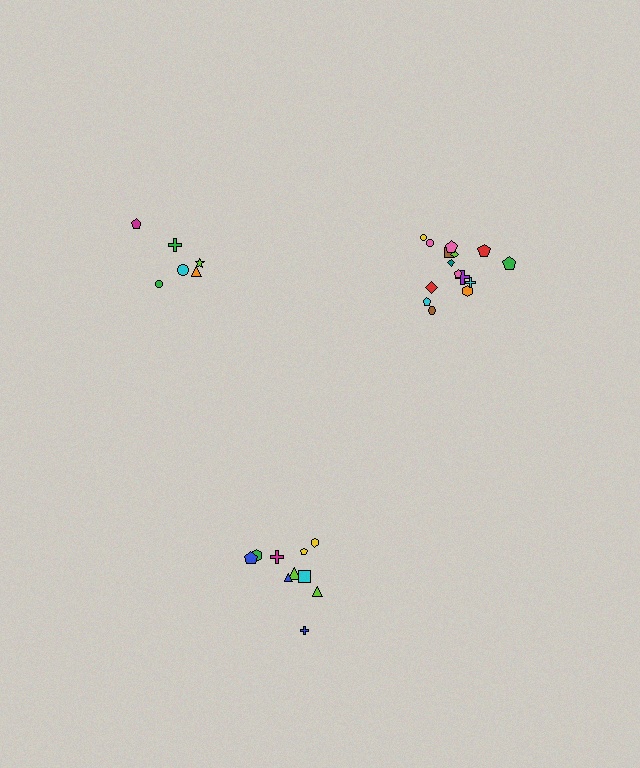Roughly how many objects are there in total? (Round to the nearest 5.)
Roughly 30 objects in total.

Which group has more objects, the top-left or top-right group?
The top-right group.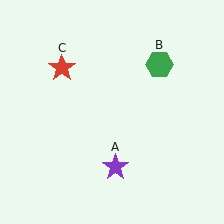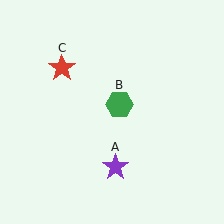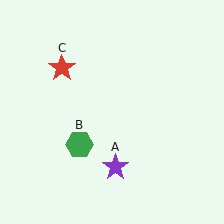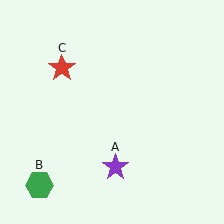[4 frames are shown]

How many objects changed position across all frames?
1 object changed position: green hexagon (object B).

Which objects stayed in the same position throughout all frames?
Purple star (object A) and red star (object C) remained stationary.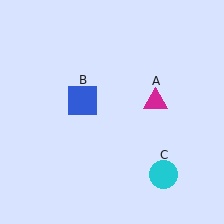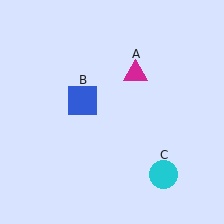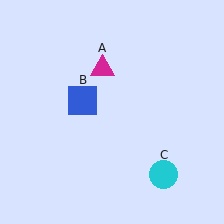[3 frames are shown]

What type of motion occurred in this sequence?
The magenta triangle (object A) rotated counterclockwise around the center of the scene.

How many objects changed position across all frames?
1 object changed position: magenta triangle (object A).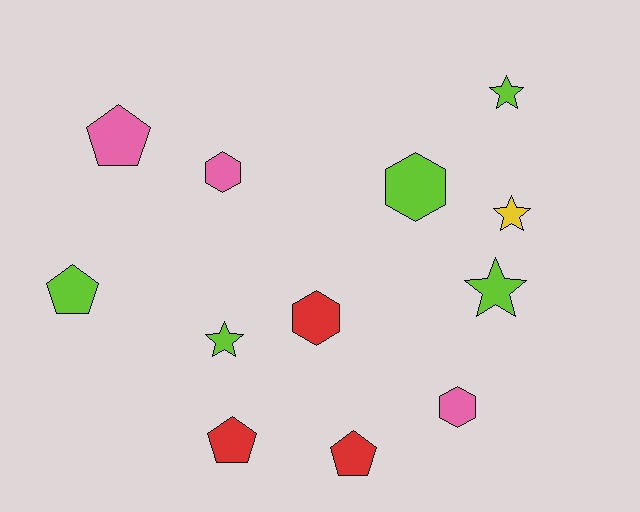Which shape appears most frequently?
Hexagon, with 4 objects.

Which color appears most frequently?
Lime, with 5 objects.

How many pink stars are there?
There are no pink stars.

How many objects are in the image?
There are 12 objects.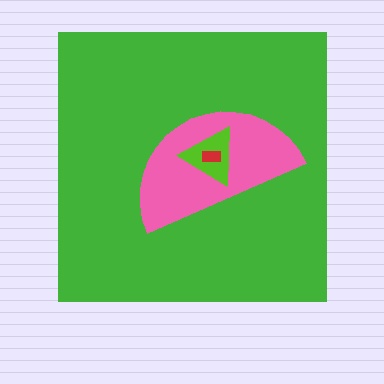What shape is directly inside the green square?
The pink semicircle.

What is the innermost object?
The red rectangle.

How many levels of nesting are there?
4.